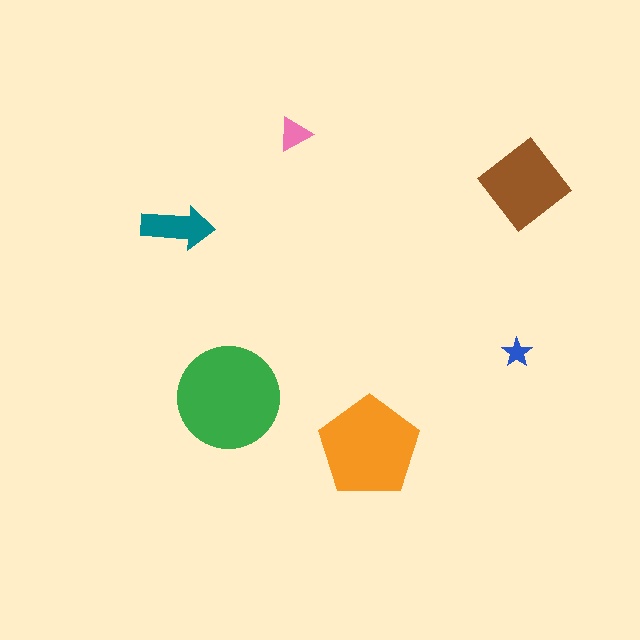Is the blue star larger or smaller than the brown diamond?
Smaller.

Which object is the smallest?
The blue star.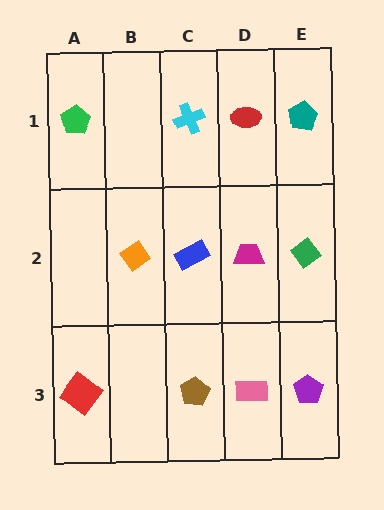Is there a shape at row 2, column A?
No, that cell is empty.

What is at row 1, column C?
A cyan cross.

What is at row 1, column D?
A red ellipse.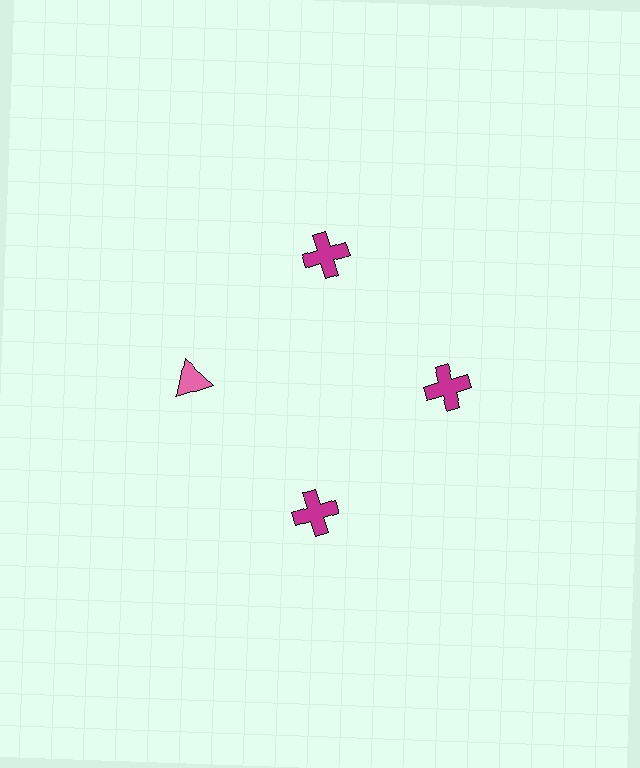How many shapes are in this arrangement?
There are 4 shapes arranged in a ring pattern.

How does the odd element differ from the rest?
It differs in both color (pink instead of magenta) and shape (triangle instead of cross).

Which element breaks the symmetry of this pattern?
The pink triangle at roughly the 9 o'clock position breaks the symmetry. All other shapes are magenta crosses.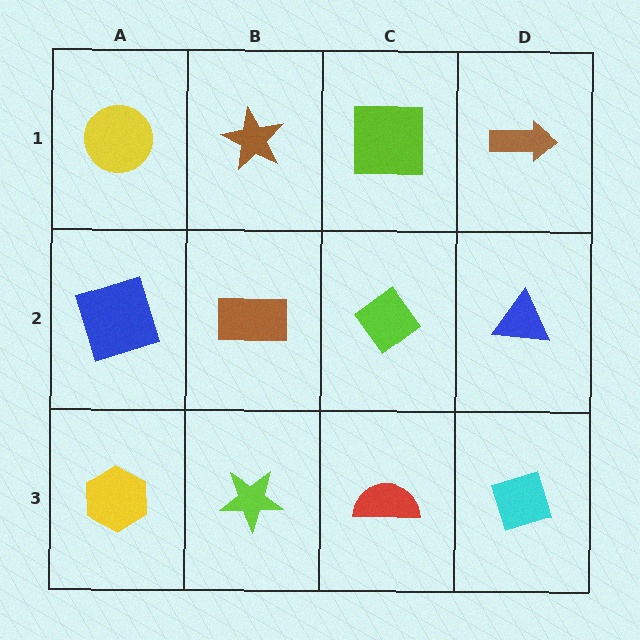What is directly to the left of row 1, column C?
A brown star.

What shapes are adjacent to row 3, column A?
A blue square (row 2, column A), a lime star (row 3, column B).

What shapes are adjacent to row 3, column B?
A brown rectangle (row 2, column B), a yellow hexagon (row 3, column A), a red semicircle (row 3, column C).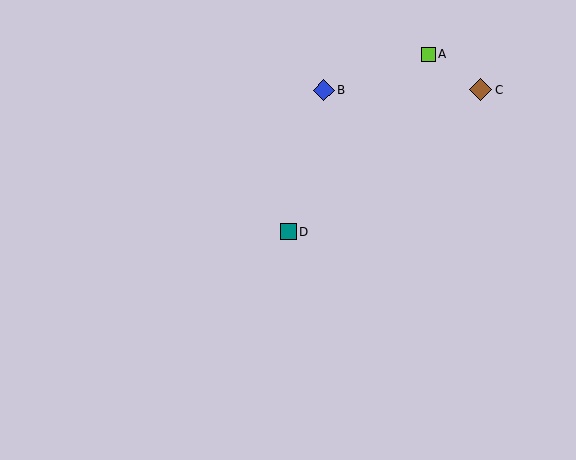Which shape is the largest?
The brown diamond (labeled C) is the largest.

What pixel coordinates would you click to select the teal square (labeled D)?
Click at (289, 232) to select the teal square D.